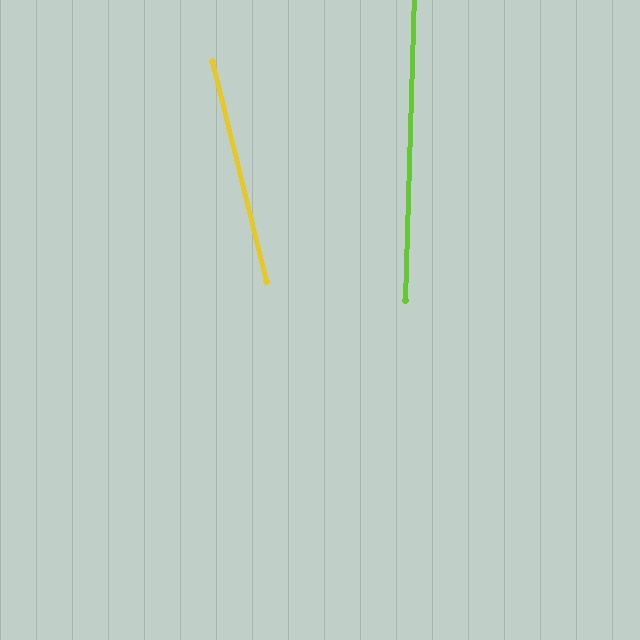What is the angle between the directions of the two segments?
Approximately 15 degrees.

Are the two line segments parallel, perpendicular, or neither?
Neither parallel nor perpendicular — they differ by about 15°.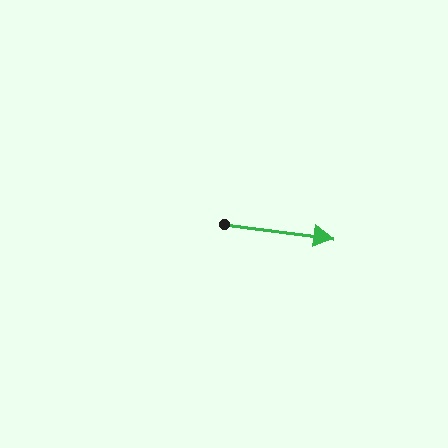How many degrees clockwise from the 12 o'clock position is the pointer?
Approximately 98 degrees.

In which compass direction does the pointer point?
East.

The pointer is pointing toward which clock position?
Roughly 3 o'clock.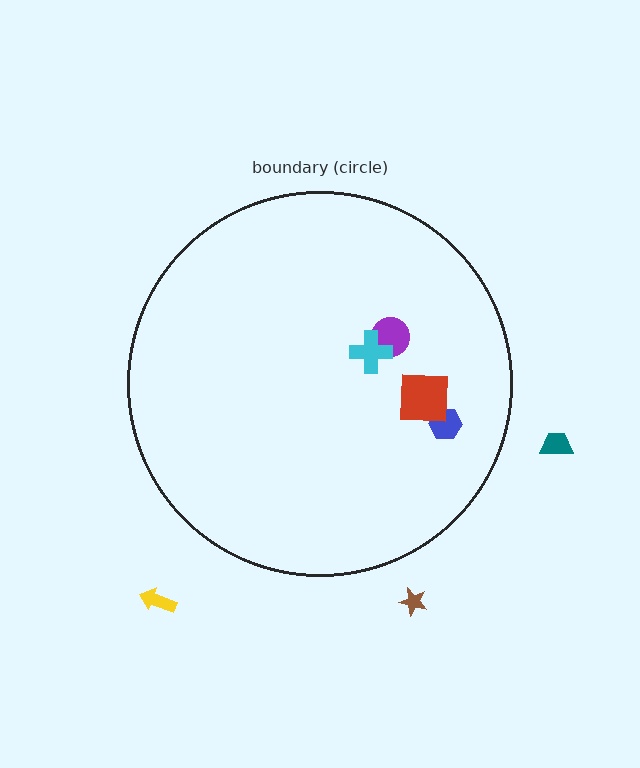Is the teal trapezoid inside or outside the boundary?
Outside.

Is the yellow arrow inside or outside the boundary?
Outside.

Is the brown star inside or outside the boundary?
Outside.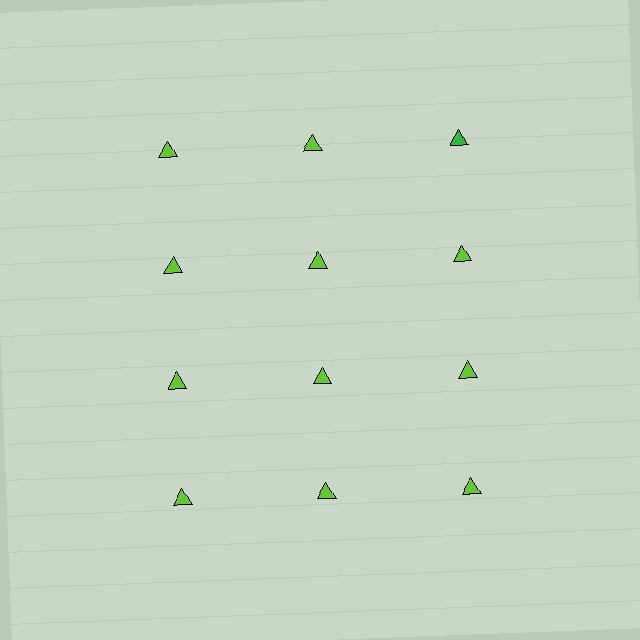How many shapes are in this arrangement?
There are 12 shapes arranged in a grid pattern.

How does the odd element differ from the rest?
It has a different color: green instead of lime.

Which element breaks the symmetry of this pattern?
The green triangle in the top row, center column breaks the symmetry. All other shapes are lime triangles.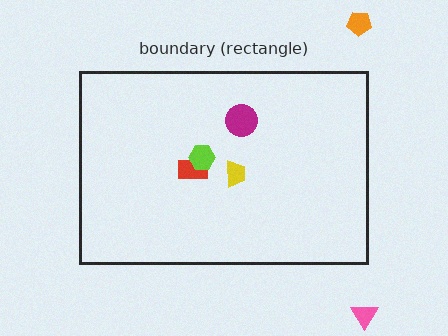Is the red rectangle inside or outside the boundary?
Inside.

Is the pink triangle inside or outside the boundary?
Outside.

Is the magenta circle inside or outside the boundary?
Inside.